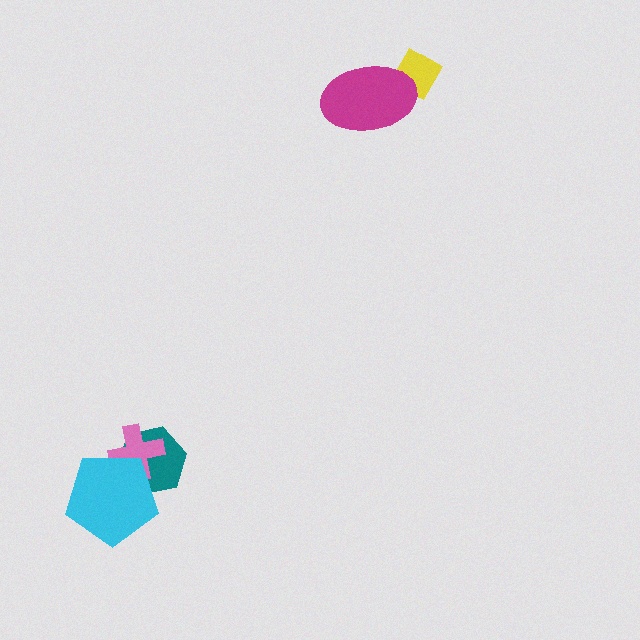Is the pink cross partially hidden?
Yes, it is partially covered by another shape.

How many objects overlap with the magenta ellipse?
1 object overlaps with the magenta ellipse.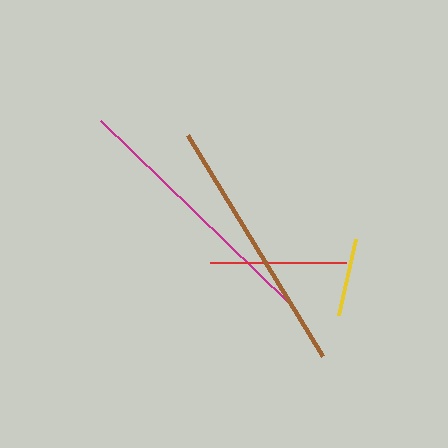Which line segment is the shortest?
The yellow line is the shortest at approximately 78 pixels.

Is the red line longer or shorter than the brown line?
The brown line is longer than the red line.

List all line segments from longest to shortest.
From longest to shortest: magenta, brown, red, yellow.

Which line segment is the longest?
The magenta line is the longest at approximately 262 pixels.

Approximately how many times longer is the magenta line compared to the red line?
The magenta line is approximately 1.9 times the length of the red line.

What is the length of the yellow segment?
The yellow segment is approximately 78 pixels long.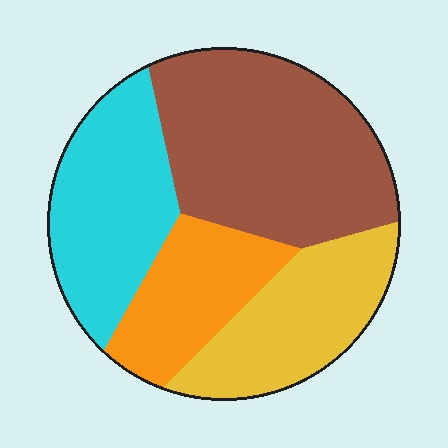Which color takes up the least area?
Orange, at roughly 15%.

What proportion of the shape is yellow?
Yellow covers 21% of the shape.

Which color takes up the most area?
Brown, at roughly 35%.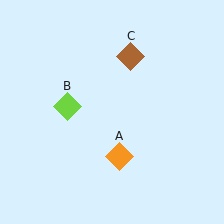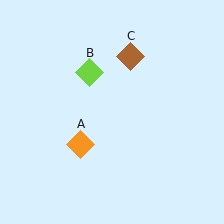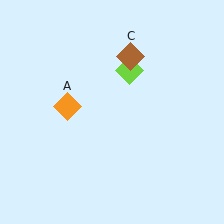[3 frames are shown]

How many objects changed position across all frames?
2 objects changed position: orange diamond (object A), lime diamond (object B).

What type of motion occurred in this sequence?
The orange diamond (object A), lime diamond (object B) rotated clockwise around the center of the scene.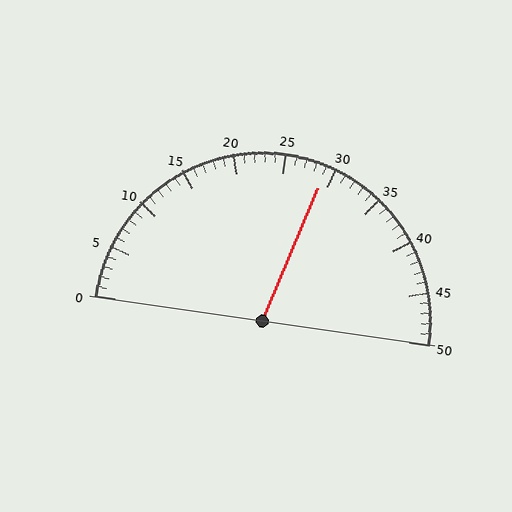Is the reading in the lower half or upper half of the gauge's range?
The reading is in the upper half of the range (0 to 50).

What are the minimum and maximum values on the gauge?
The gauge ranges from 0 to 50.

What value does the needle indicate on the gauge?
The needle indicates approximately 29.